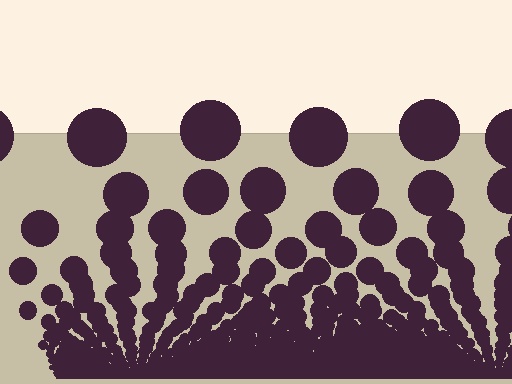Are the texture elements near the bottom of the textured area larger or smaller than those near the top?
Smaller. The gradient is inverted — elements near the bottom are smaller and denser.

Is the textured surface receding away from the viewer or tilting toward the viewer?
The surface appears to tilt toward the viewer. Texture elements get larger and sparser toward the top.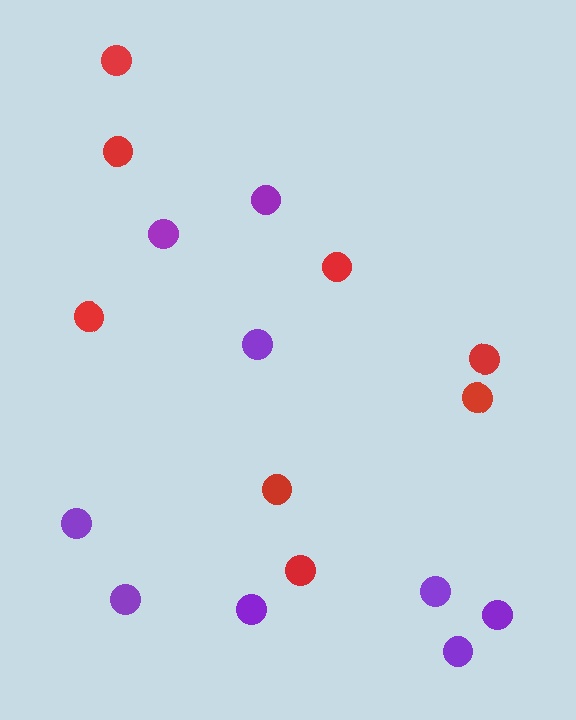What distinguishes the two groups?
There are 2 groups: one group of purple circles (9) and one group of red circles (8).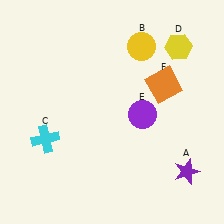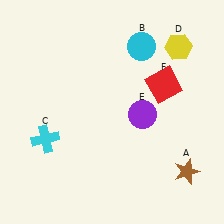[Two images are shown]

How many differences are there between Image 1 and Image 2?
There are 3 differences between the two images.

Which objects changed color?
A changed from purple to brown. B changed from yellow to cyan. F changed from orange to red.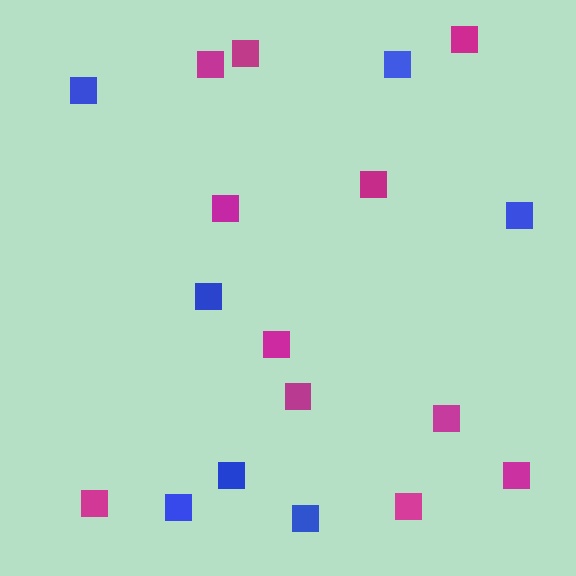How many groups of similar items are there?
There are 2 groups: one group of blue squares (7) and one group of magenta squares (11).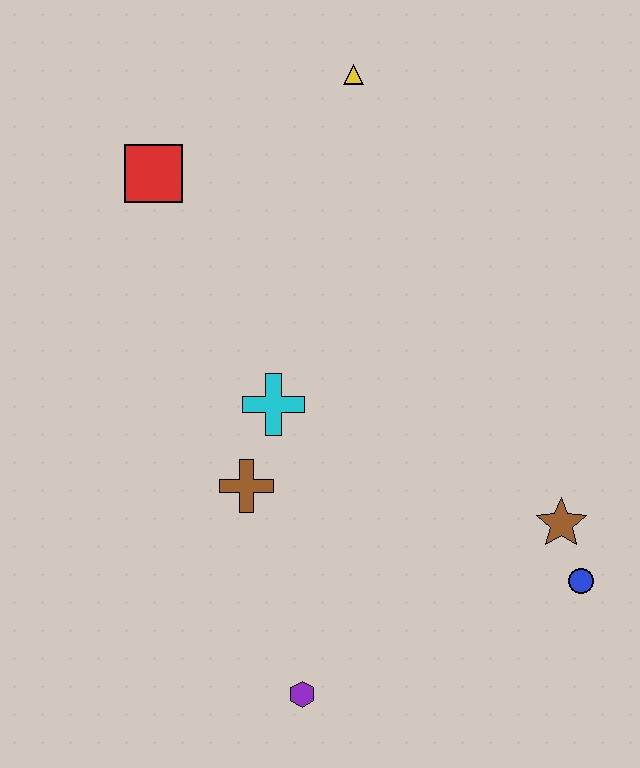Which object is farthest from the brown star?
The red square is farthest from the brown star.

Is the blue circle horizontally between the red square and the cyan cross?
No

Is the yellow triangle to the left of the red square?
No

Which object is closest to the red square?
The yellow triangle is closest to the red square.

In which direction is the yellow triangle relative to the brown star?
The yellow triangle is above the brown star.